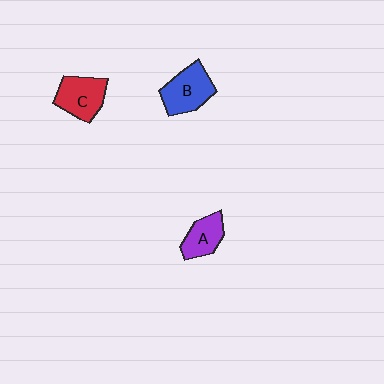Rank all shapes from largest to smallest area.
From largest to smallest: B (blue), C (red), A (purple).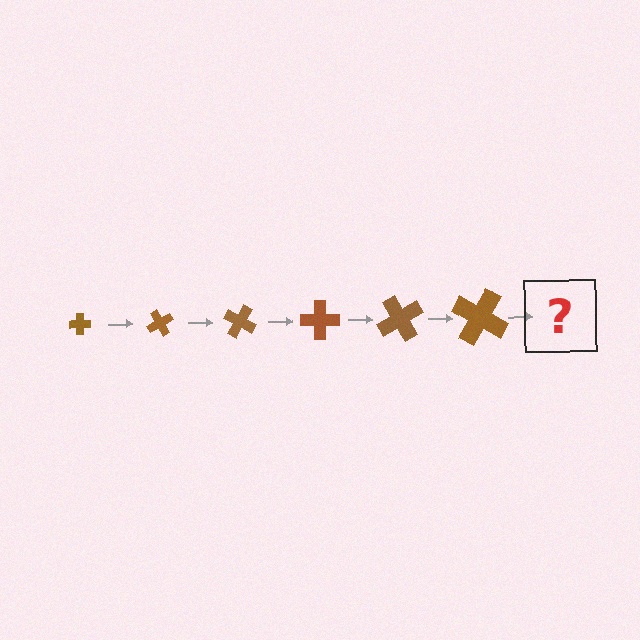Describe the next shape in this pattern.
It should be a cross, larger than the previous one and rotated 360 degrees from the start.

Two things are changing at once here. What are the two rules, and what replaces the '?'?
The two rules are that the cross grows larger each step and it rotates 60 degrees each step. The '?' should be a cross, larger than the previous one and rotated 360 degrees from the start.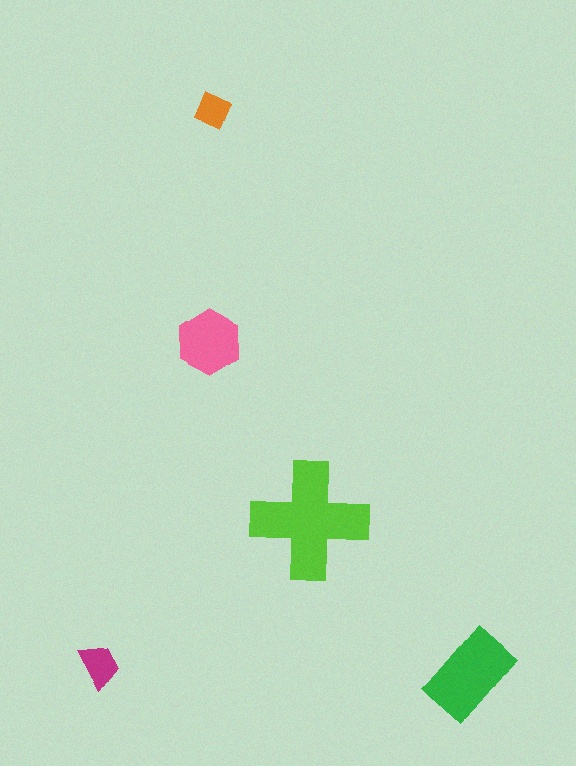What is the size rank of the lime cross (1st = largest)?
1st.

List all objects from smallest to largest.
The orange diamond, the magenta trapezoid, the pink hexagon, the green rectangle, the lime cross.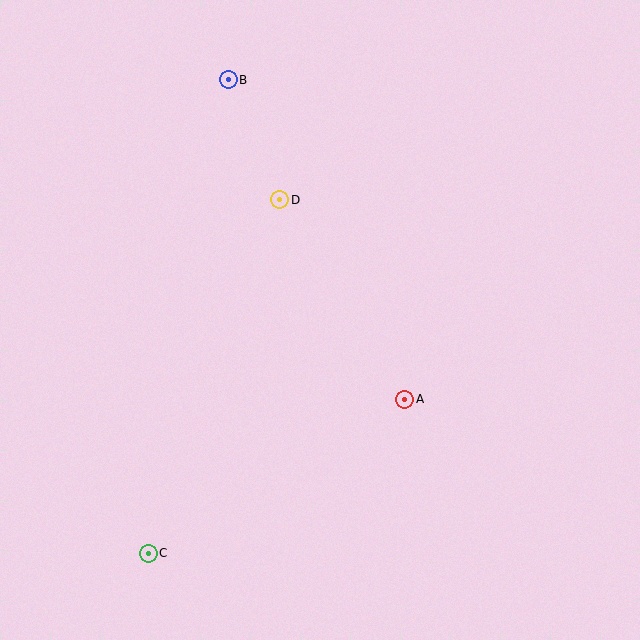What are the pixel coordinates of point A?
Point A is at (405, 399).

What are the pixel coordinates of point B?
Point B is at (228, 80).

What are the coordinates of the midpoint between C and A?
The midpoint between C and A is at (277, 476).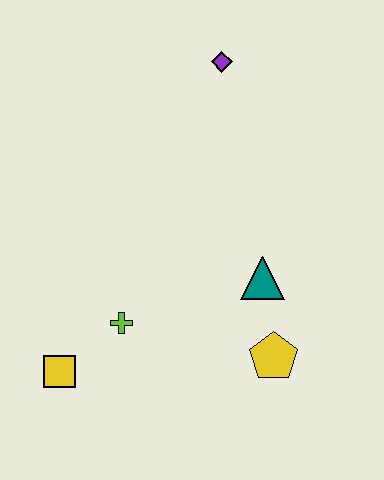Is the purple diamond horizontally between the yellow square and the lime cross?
No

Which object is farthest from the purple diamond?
The yellow square is farthest from the purple diamond.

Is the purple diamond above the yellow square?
Yes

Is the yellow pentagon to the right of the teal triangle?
Yes